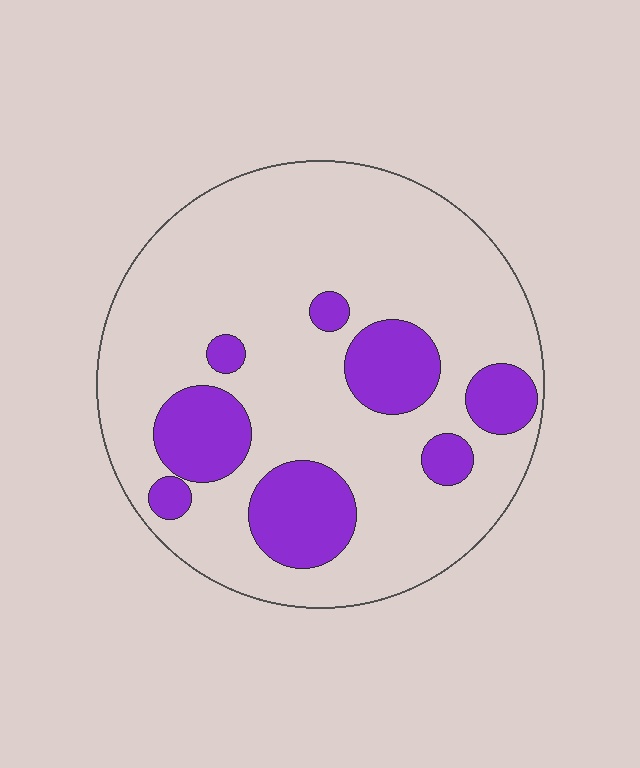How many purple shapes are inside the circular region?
8.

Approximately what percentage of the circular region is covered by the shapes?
Approximately 20%.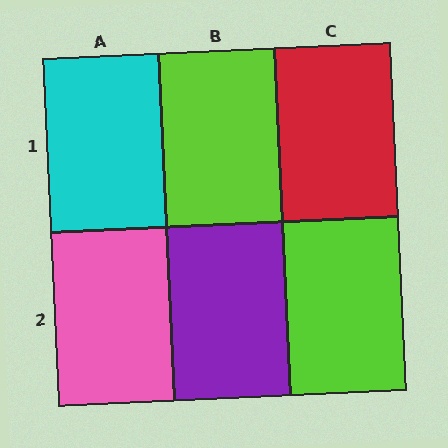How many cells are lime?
2 cells are lime.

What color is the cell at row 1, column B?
Lime.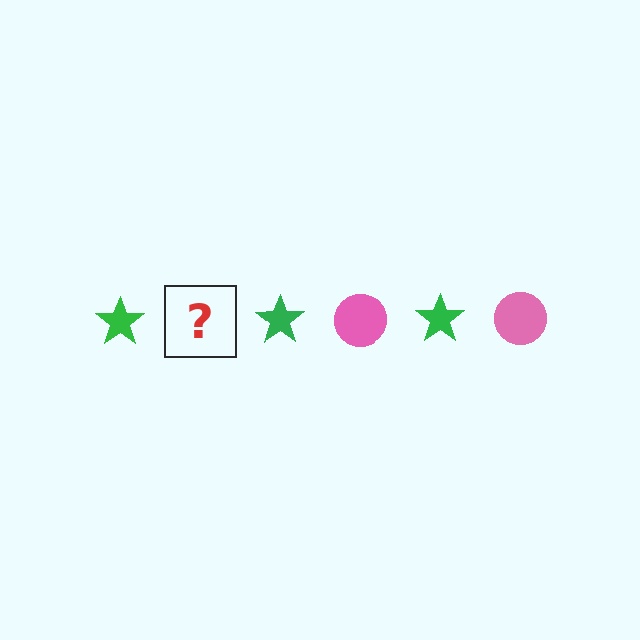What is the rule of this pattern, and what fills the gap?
The rule is that the pattern alternates between green star and pink circle. The gap should be filled with a pink circle.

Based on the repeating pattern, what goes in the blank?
The blank should be a pink circle.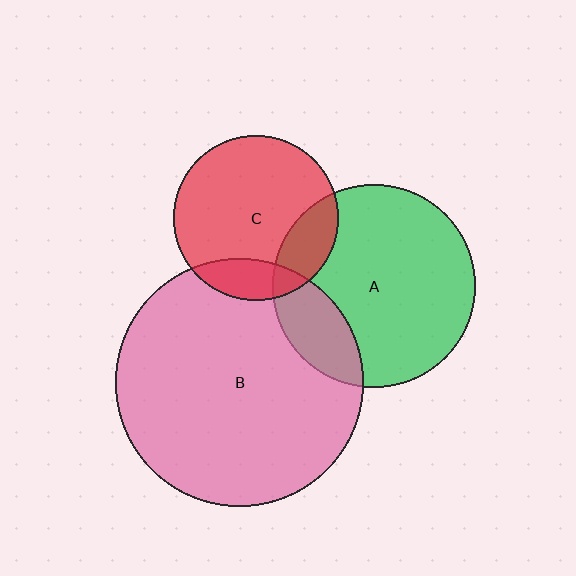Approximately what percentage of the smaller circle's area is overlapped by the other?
Approximately 15%.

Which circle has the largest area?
Circle B (pink).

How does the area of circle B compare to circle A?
Approximately 1.5 times.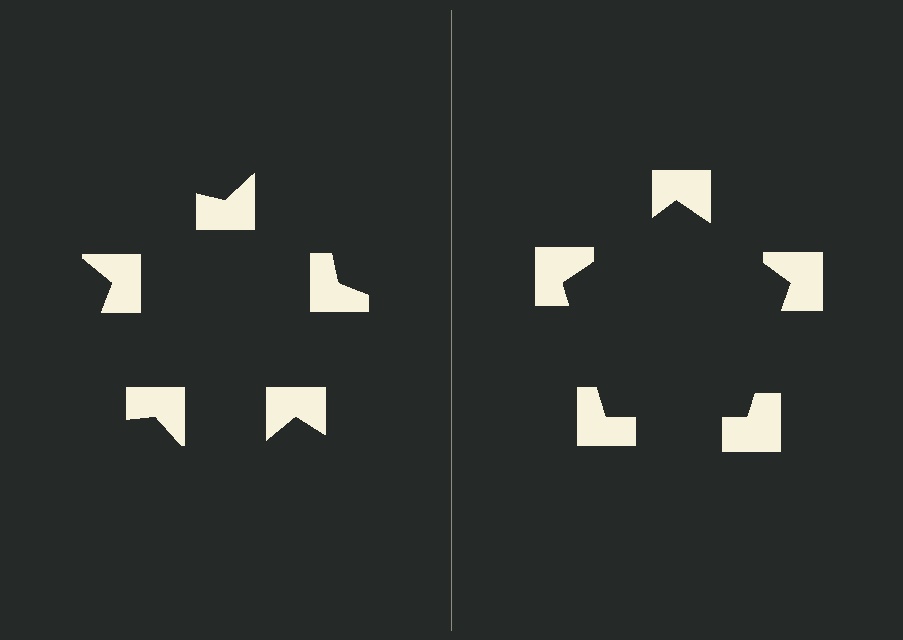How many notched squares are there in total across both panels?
10 — 5 on each side.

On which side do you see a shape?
An illusory pentagon appears on the right side. On the left side the wedge cuts are rotated, so no coherent shape forms.